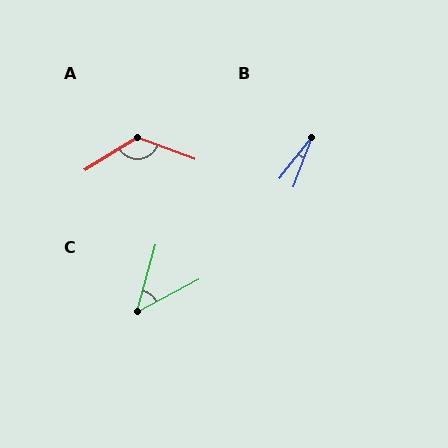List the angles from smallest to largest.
B (17°), C (47°), A (128°).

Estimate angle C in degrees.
Approximately 47 degrees.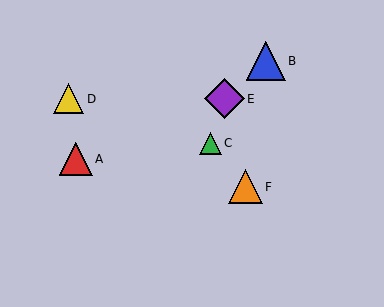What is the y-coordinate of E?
Object E is at y≈99.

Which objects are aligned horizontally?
Objects D, E are aligned horizontally.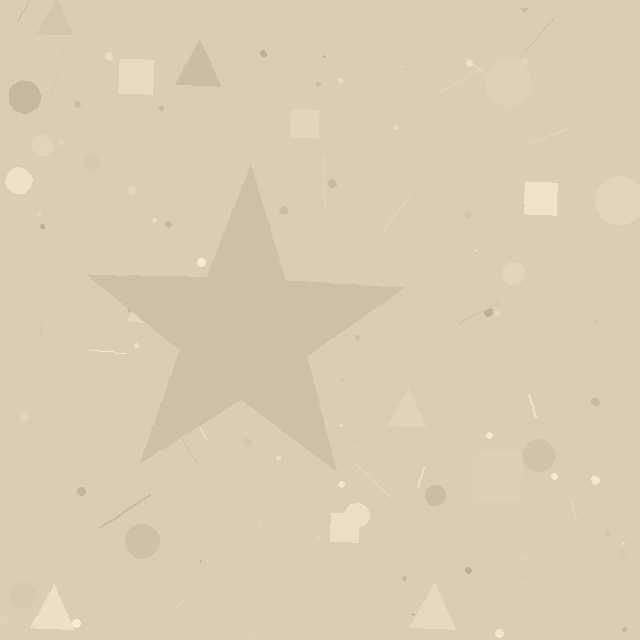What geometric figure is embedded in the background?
A star is embedded in the background.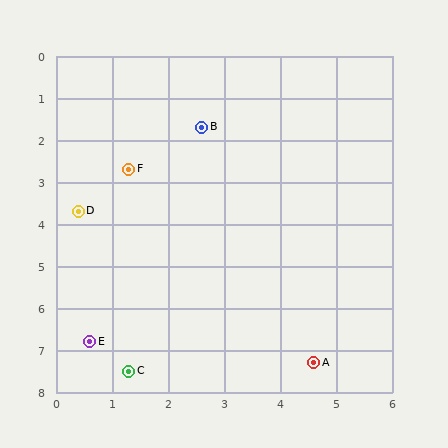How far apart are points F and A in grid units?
Points F and A are about 5.7 grid units apart.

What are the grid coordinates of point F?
Point F is at approximately (1.3, 2.7).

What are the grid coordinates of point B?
Point B is at approximately (2.6, 1.7).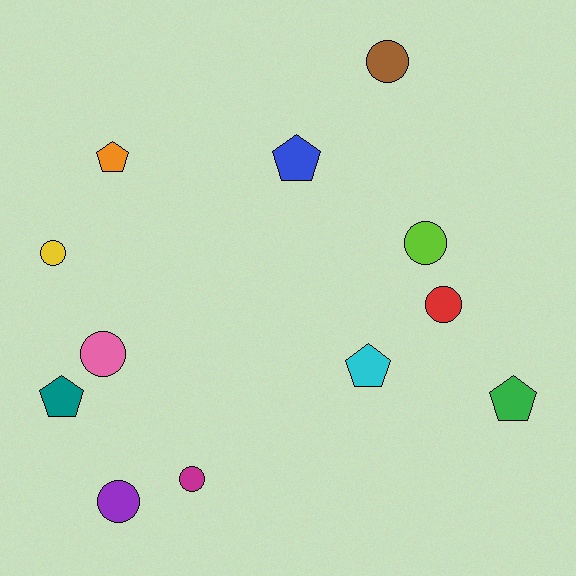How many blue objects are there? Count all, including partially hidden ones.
There is 1 blue object.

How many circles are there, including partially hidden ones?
There are 7 circles.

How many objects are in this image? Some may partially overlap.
There are 12 objects.